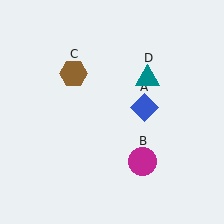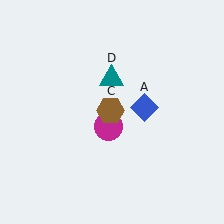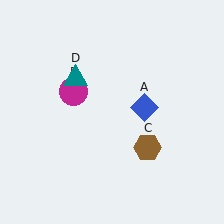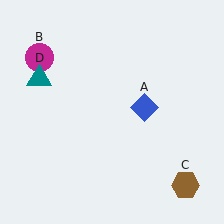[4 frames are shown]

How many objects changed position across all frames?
3 objects changed position: magenta circle (object B), brown hexagon (object C), teal triangle (object D).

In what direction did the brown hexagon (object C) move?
The brown hexagon (object C) moved down and to the right.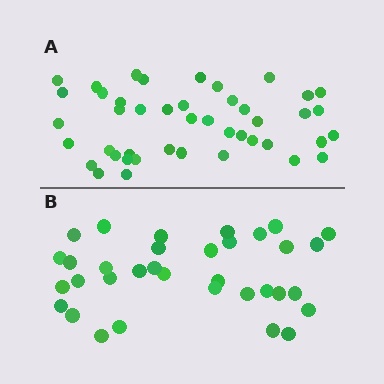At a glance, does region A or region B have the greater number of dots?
Region A (the top region) has more dots.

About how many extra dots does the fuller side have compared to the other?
Region A has roughly 10 or so more dots than region B.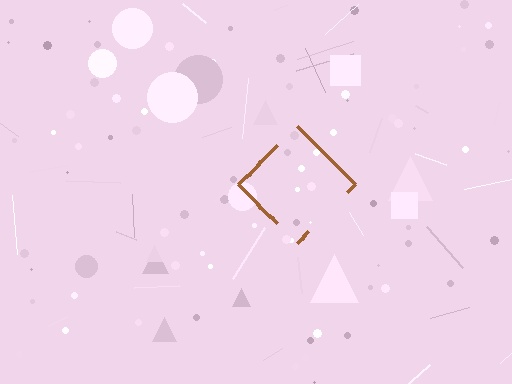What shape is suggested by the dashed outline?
The dashed outline suggests a diamond.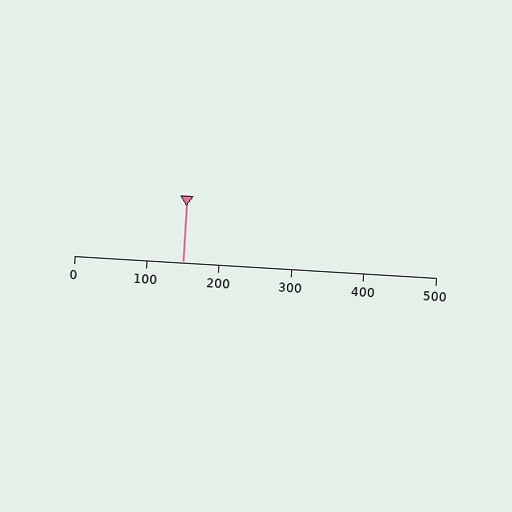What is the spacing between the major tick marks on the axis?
The major ticks are spaced 100 apart.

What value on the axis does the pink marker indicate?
The marker indicates approximately 150.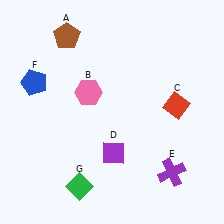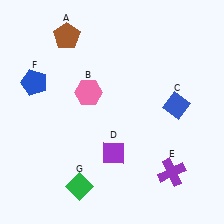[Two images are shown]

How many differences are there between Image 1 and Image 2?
There is 1 difference between the two images.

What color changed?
The diamond (C) changed from red in Image 1 to blue in Image 2.